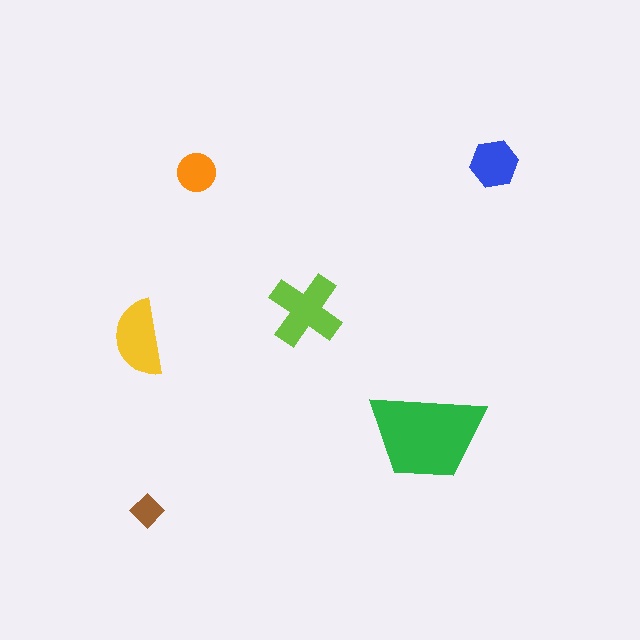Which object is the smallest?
The brown diamond.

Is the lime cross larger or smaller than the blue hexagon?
Larger.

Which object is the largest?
The green trapezoid.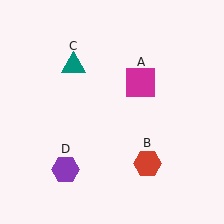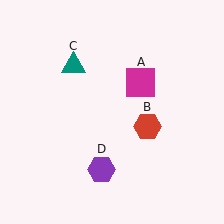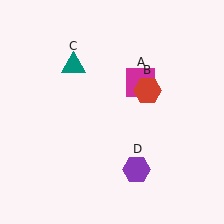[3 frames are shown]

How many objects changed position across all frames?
2 objects changed position: red hexagon (object B), purple hexagon (object D).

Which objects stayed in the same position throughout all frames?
Magenta square (object A) and teal triangle (object C) remained stationary.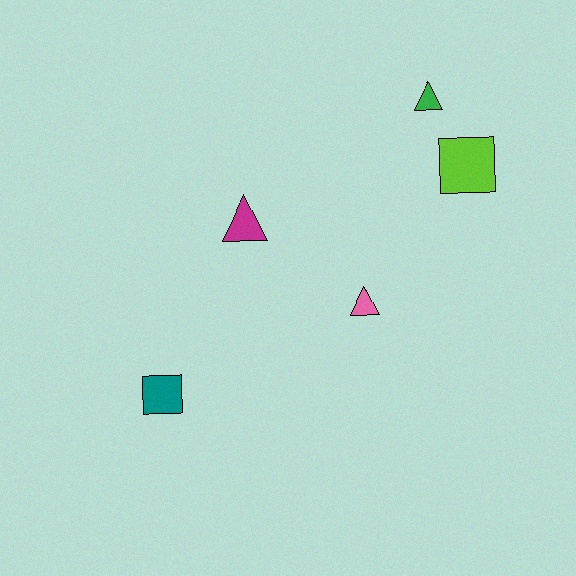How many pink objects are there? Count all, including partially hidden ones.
There is 1 pink object.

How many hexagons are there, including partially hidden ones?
There are no hexagons.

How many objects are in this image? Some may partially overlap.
There are 5 objects.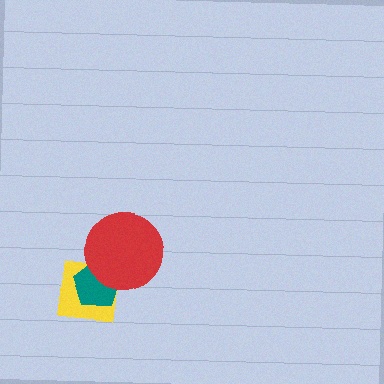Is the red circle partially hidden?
No, no other shape covers it.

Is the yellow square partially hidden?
Yes, it is partially covered by another shape.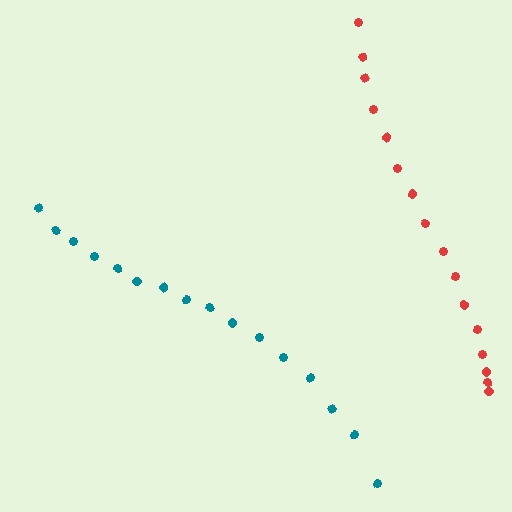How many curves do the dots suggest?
There are 2 distinct paths.